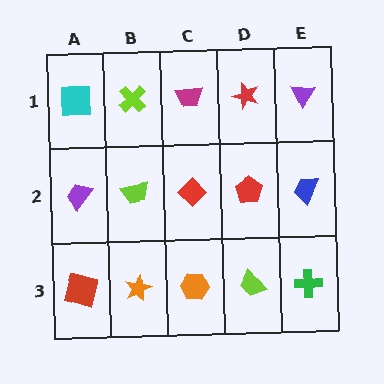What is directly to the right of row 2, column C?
A red pentagon.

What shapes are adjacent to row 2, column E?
A purple triangle (row 1, column E), a green cross (row 3, column E), a red pentagon (row 2, column D).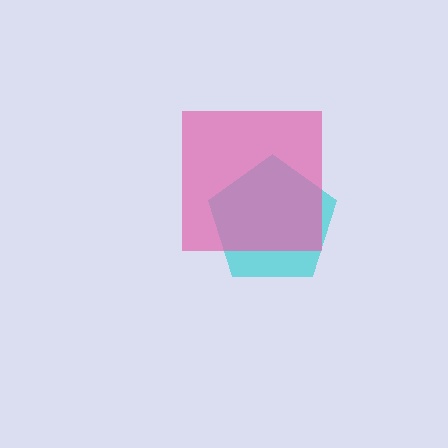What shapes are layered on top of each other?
The layered shapes are: a cyan pentagon, a pink square.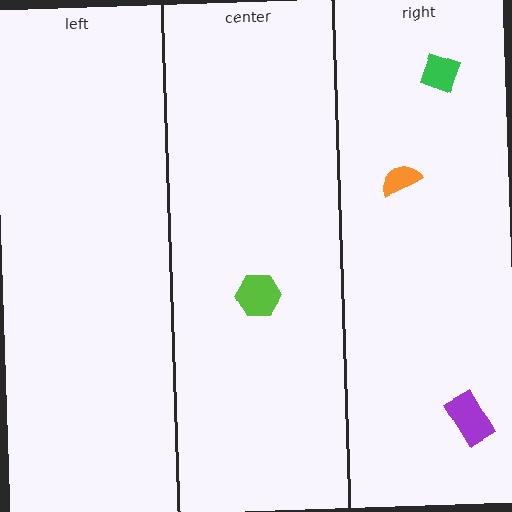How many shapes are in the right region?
3.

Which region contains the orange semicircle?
The right region.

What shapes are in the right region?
The purple rectangle, the green diamond, the orange semicircle.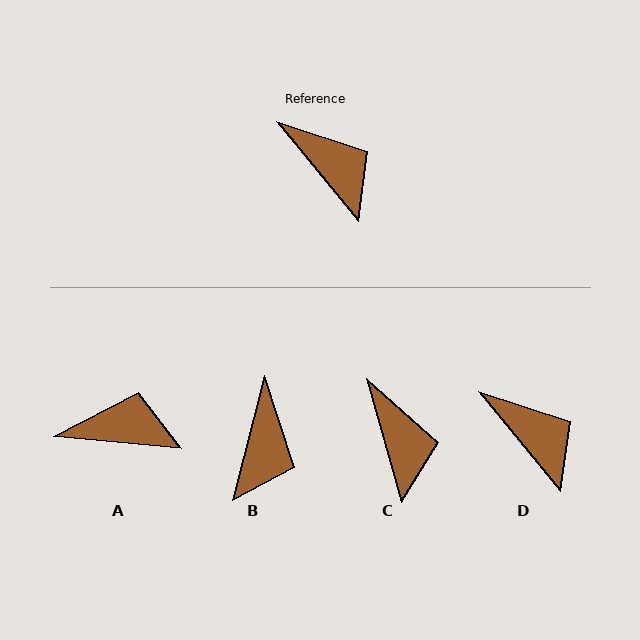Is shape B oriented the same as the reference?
No, it is off by about 54 degrees.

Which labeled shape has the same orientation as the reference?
D.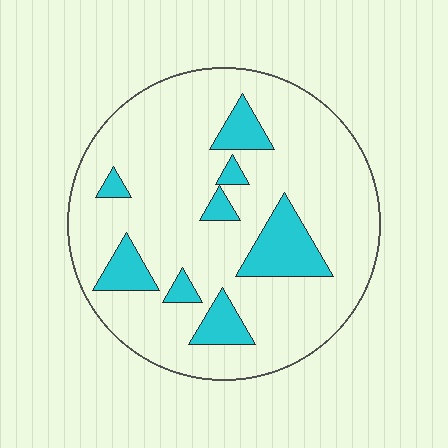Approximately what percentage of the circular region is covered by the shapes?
Approximately 15%.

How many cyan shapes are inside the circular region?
8.